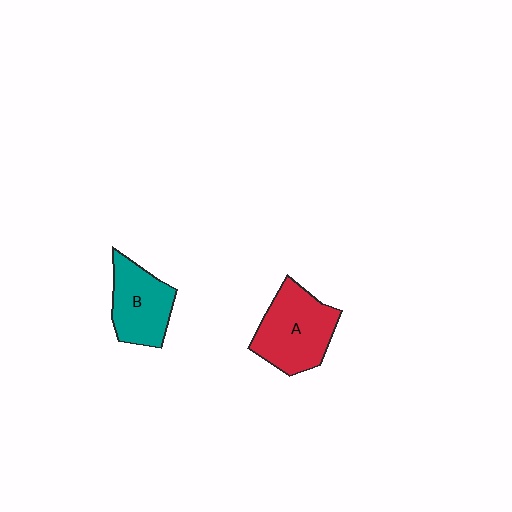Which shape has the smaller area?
Shape B (teal).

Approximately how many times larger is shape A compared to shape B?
Approximately 1.2 times.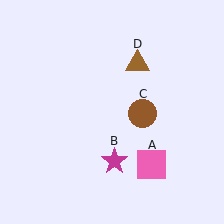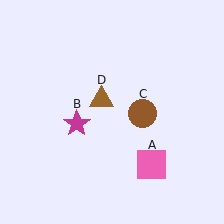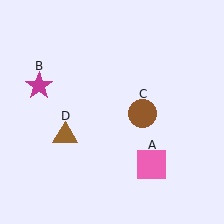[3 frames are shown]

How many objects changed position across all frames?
2 objects changed position: magenta star (object B), brown triangle (object D).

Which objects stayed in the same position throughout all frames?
Pink square (object A) and brown circle (object C) remained stationary.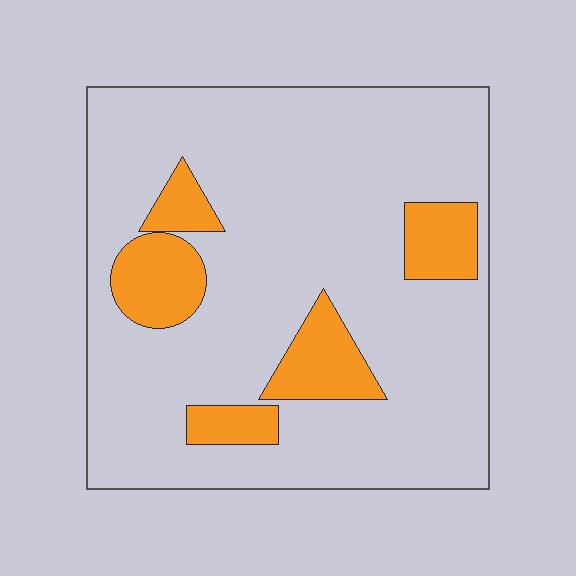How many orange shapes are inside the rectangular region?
5.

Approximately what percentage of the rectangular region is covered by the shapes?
Approximately 15%.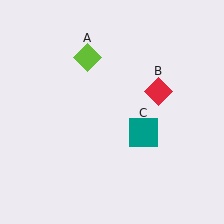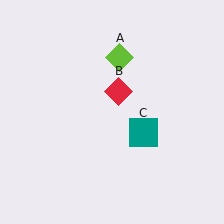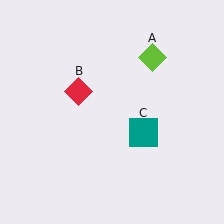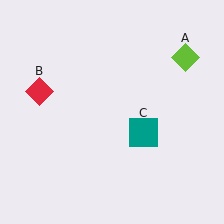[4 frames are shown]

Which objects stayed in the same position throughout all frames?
Teal square (object C) remained stationary.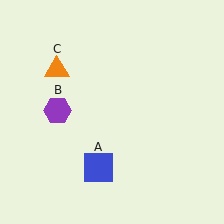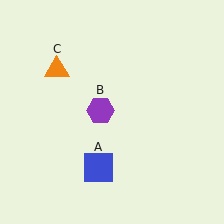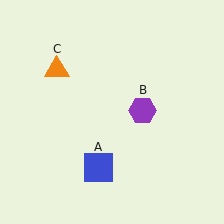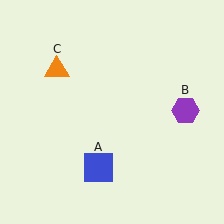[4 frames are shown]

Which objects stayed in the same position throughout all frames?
Blue square (object A) and orange triangle (object C) remained stationary.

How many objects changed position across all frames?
1 object changed position: purple hexagon (object B).